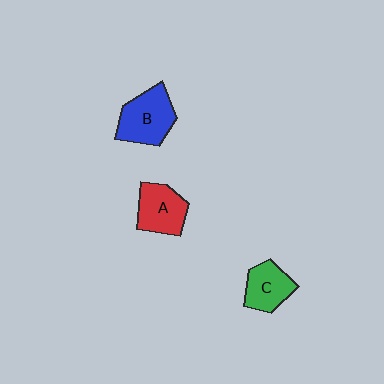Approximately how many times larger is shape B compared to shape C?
Approximately 1.4 times.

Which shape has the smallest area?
Shape C (green).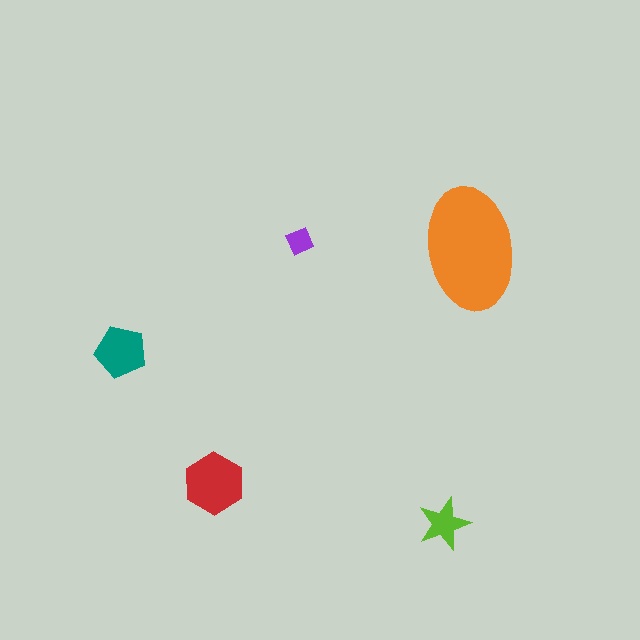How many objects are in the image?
There are 5 objects in the image.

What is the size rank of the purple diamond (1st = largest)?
5th.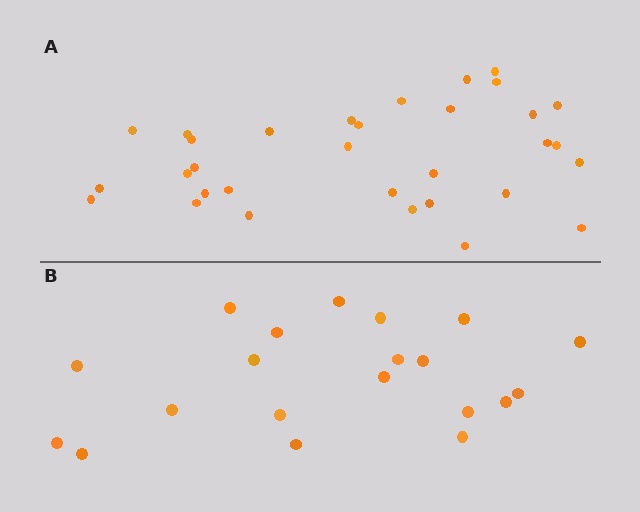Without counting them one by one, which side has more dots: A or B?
Region A (the top region) has more dots.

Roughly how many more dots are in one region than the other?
Region A has roughly 12 or so more dots than region B.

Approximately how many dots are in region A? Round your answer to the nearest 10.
About 30 dots. (The exact count is 32, which rounds to 30.)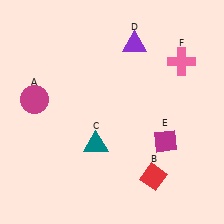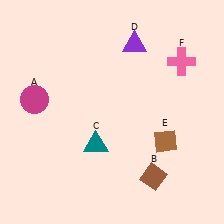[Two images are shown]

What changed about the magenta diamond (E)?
In Image 1, E is magenta. In Image 2, it changed to brown.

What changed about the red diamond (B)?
In Image 1, B is red. In Image 2, it changed to brown.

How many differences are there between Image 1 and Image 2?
There are 2 differences between the two images.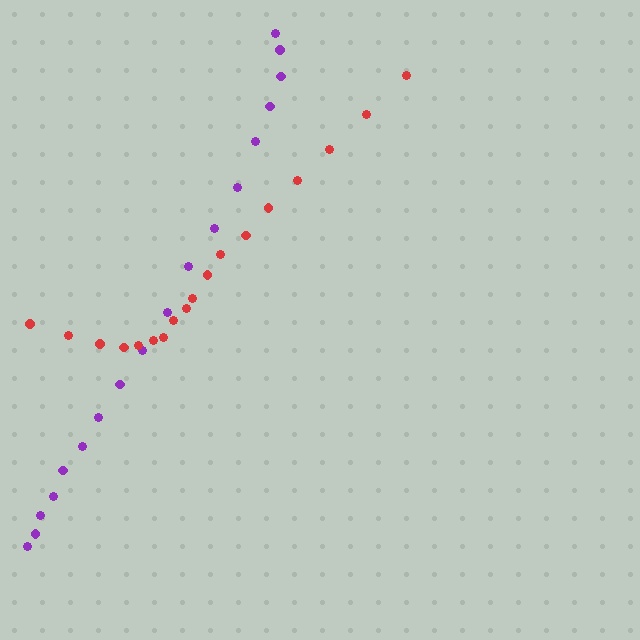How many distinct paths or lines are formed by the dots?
There are 2 distinct paths.